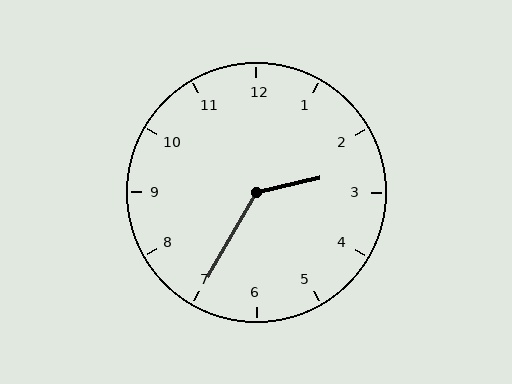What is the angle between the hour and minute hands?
Approximately 132 degrees.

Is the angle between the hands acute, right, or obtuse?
It is obtuse.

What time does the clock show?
2:35.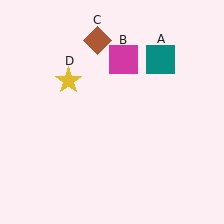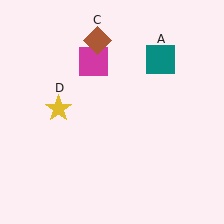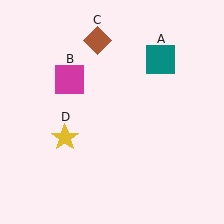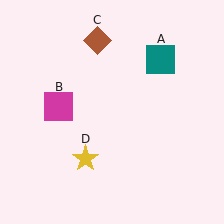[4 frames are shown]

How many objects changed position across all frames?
2 objects changed position: magenta square (object B), yellow star (object D).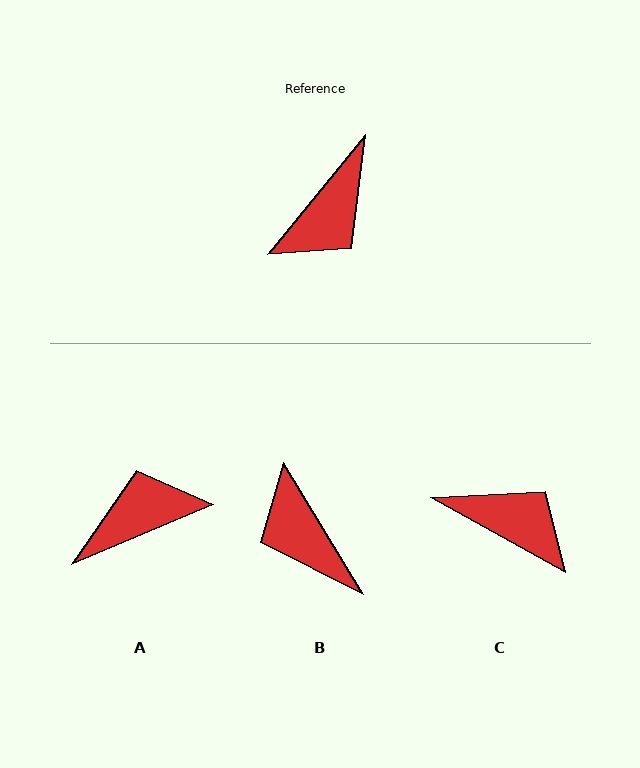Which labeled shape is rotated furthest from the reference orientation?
A, about 152 degrees away.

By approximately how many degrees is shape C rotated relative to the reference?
Approximately 100 degrees counter-clockwise.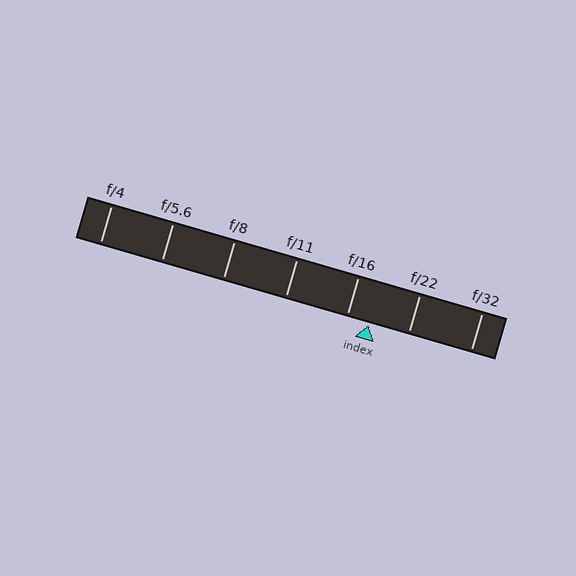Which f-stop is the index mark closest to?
The index mark is closest to f/16.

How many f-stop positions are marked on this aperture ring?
There are 7 f-stop positions marked.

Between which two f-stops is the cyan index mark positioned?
The index mark is between f/16 and f/22.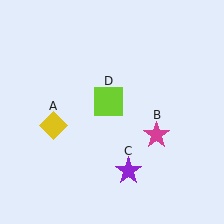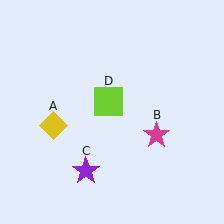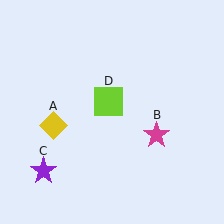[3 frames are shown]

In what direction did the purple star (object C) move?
The purple star (object C) moved left.